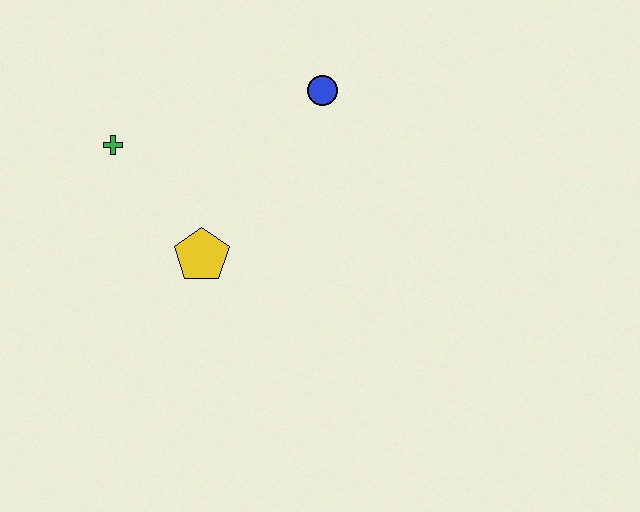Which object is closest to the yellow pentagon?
The green cross is closest to the yellow pentagon.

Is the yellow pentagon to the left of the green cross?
No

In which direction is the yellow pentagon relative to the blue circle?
The yellow pentagon is below the blue circle.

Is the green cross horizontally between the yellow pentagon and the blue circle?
No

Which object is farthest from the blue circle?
The green cross is farthest from the blue circle.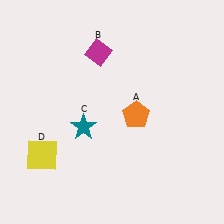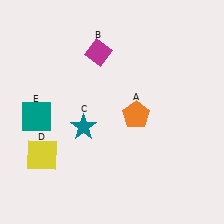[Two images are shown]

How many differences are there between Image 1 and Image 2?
There is 1 difference between the two images.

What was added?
A teal square (E) was added in Image 2.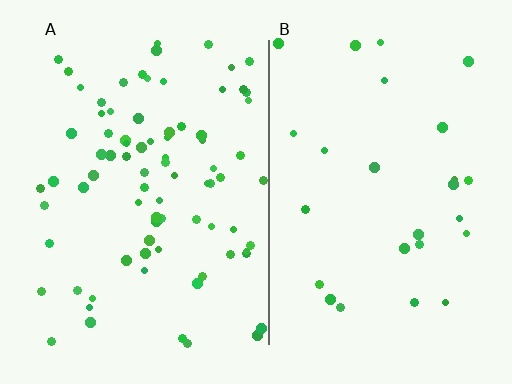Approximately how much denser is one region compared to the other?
Approximately 3.1× — region A over region B.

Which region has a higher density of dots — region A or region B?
A (the left).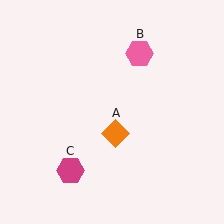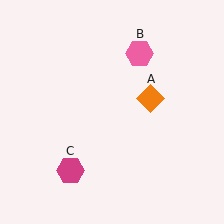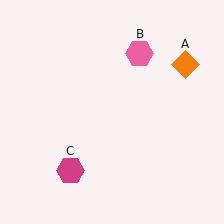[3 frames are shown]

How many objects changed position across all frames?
1 object changed position: orange diamond (object A).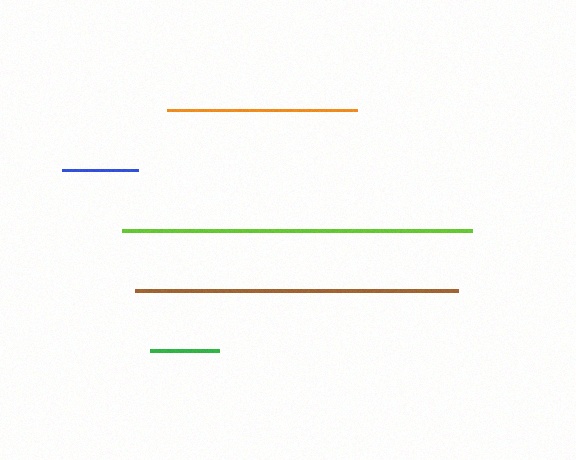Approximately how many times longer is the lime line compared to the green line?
The lime line is approximately 5.1 times the length of the green line.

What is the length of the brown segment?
The brown segment is approximately 323 pixels long.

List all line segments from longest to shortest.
From longest to shortest: lime, brown, orange, blue, green.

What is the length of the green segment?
The green segment is approximately 69 pixels long.